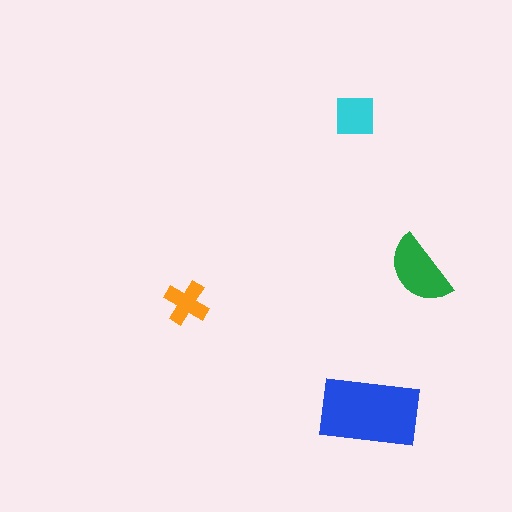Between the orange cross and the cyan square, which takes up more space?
The cyan square.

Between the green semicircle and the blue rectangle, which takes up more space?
The blue rectangle.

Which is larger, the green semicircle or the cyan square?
The green semicircle.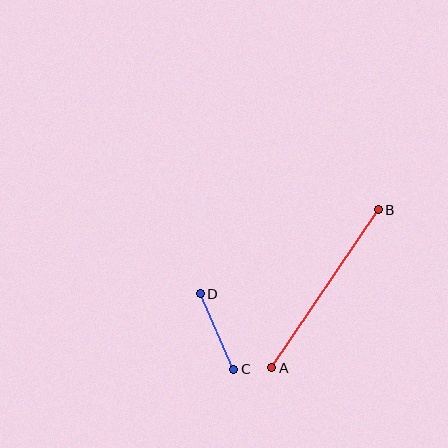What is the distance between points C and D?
The distance is approximately 83 pixels.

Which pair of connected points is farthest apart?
Points A and B are farthest apart.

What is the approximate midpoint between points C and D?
The midpoint is at approximately (217, 332) pixels.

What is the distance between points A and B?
The distance is approximately 190 pixels.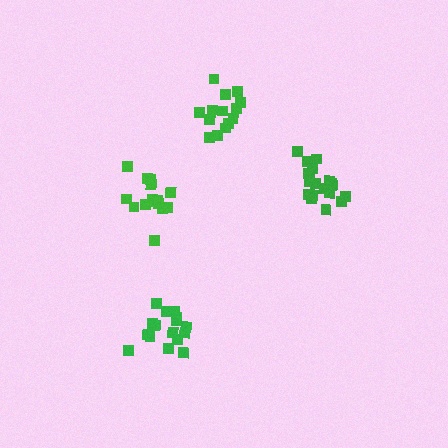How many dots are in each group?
Group 1: 16 dots, Group 2: 19 dots, Group 3: 16 dots, Group 4: 14 dots (65 total).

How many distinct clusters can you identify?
There are 4 distinct clusters.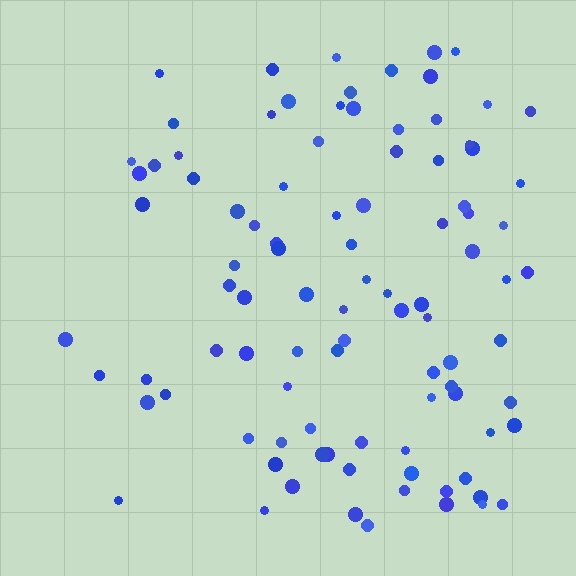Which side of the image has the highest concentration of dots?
The right.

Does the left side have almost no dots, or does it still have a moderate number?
Still a moderate number, just noticeably fewer than the right.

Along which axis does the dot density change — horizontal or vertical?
Horizontal.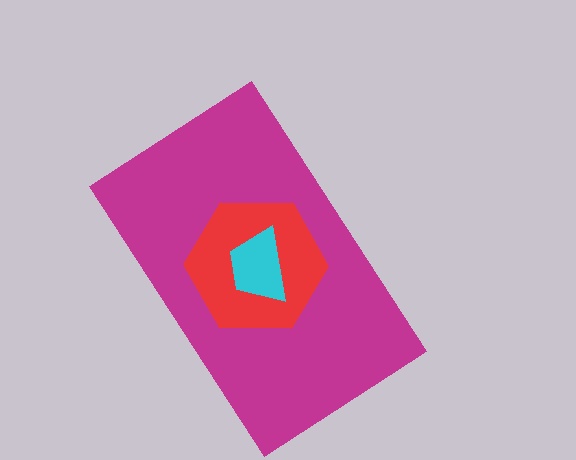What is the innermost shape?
The cyan trapezoid.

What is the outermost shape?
The magenta rectangle.